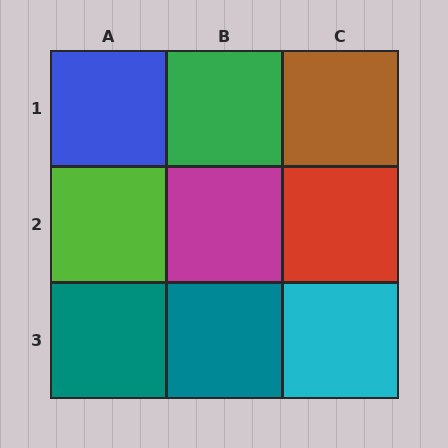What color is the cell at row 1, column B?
Green.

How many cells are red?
1 cell is red.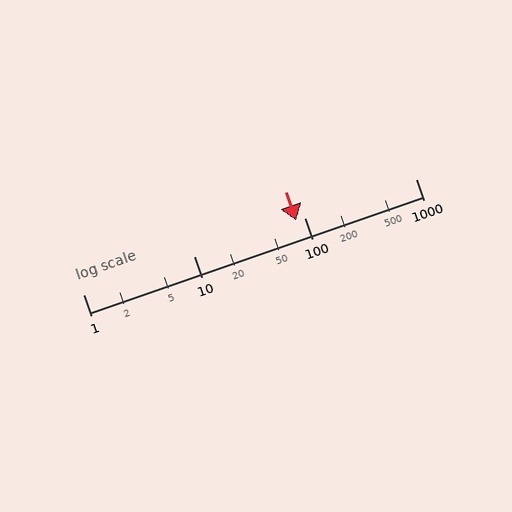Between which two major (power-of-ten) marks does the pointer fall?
The pointer is between 10 and 100.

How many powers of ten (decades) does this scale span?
The scale spans 3 decades, from 1 to 1000.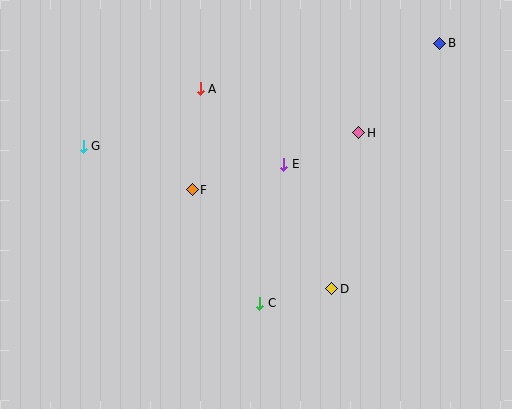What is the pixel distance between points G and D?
The distance between G and D is 286 pixels.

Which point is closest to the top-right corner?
Point B is closest to the top-right corner.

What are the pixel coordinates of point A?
Point A is at (200, 89).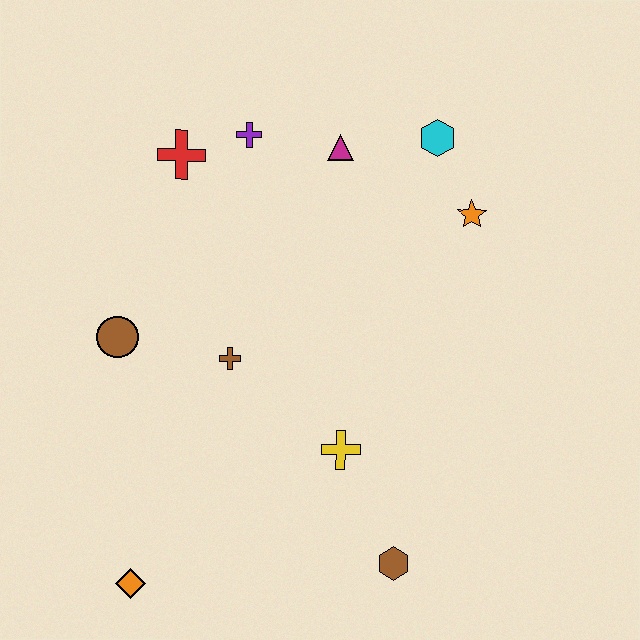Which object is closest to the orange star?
The cyan hexagon is closest to the orange star.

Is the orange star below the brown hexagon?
No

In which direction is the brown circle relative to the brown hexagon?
The brown circle is to the left of the brown hexagon.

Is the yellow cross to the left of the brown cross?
No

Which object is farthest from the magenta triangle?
The orange diamond is farthest from the magenta triangle.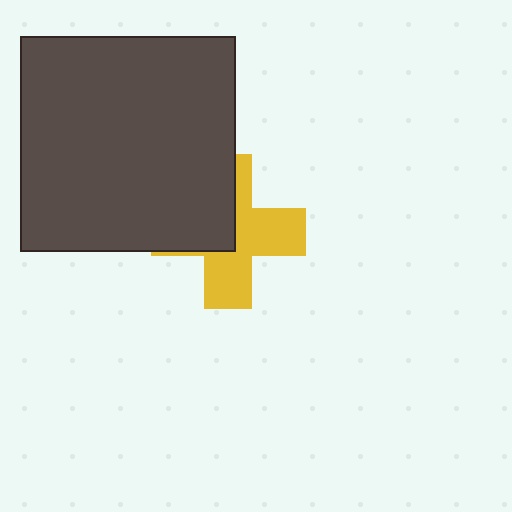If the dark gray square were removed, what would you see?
You would see the complete yellow cross.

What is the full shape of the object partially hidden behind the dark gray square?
The partially hidden object is a yellow cross.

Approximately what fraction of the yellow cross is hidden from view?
Roughly 43% of the yellow cross is hidden behind the dark gray square.